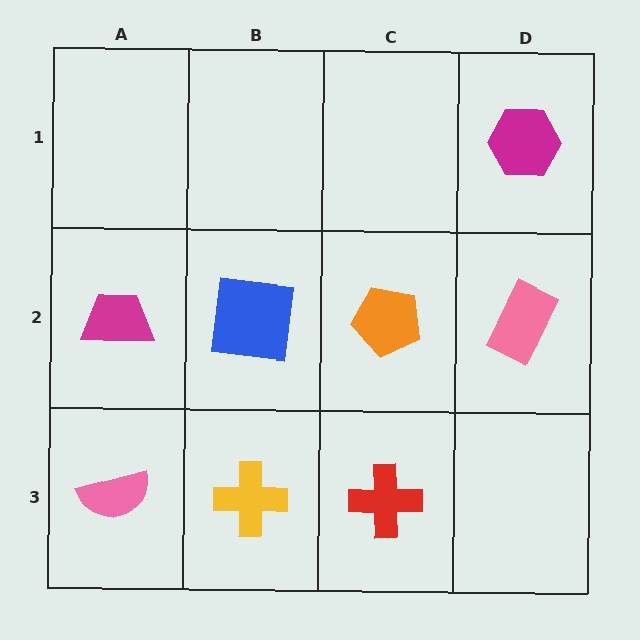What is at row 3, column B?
A yellow cross.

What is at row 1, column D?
A magenta hexagon.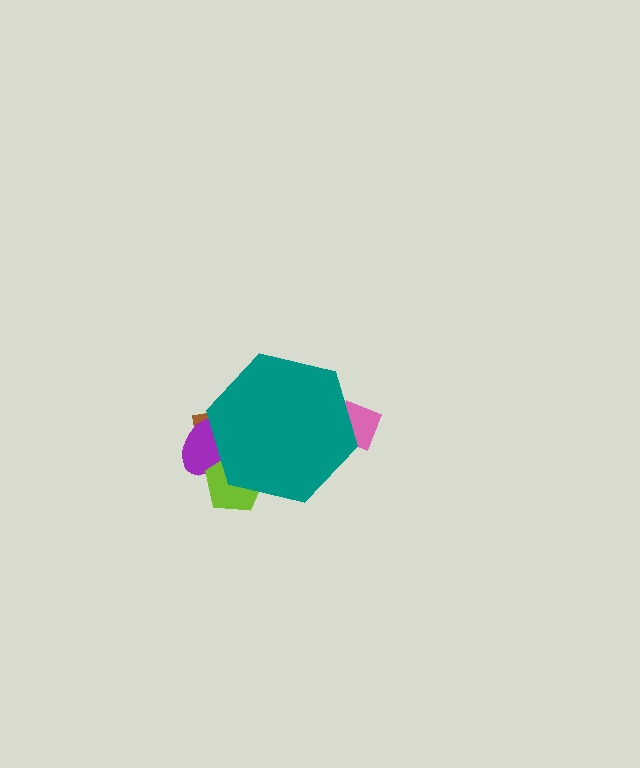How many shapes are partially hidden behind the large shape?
4 shapes are partially hidden.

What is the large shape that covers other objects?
A teal hexagon.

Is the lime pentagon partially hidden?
Yes, the lime pentagon is partially hidden behind the teal hexagon.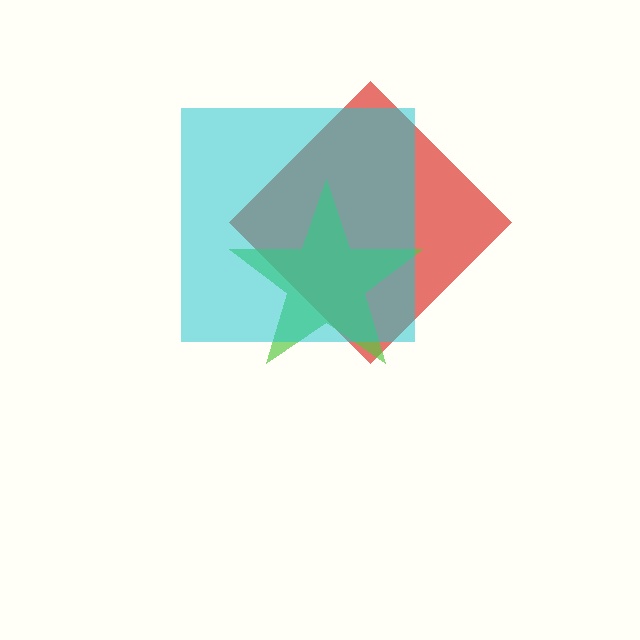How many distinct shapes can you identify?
There are 3 distinct shapes: a red diamond, a lime star, a cyan square.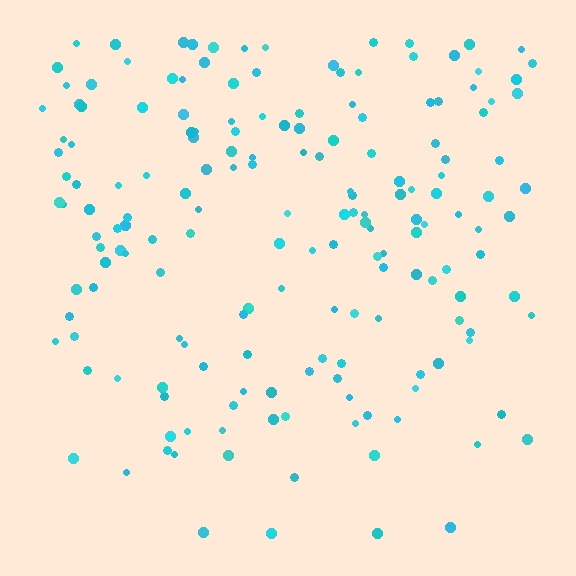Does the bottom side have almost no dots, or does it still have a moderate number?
Still a moderate number, just noticeably fewer than the top.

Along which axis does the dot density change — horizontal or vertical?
Vertical.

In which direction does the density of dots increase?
From bottom to top, with the top side densest.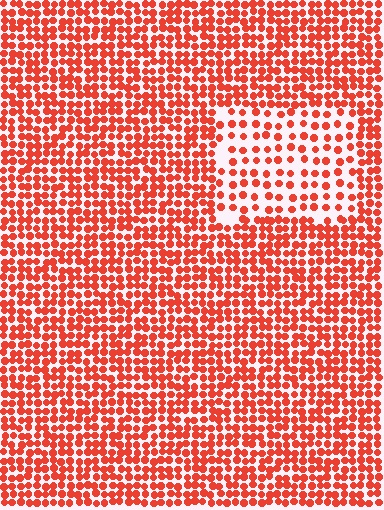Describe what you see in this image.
The image contains small red elements arranged at two different densities. A rectangle-shaped region is visible where the elements are less densely packed than the surrounding area.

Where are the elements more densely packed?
The elements are more densely packed outside the rectangle boundary.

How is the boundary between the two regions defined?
The boundary is defined by a change in element density (approximately 2.1x ratio). All elements are the same color, size, and shape.